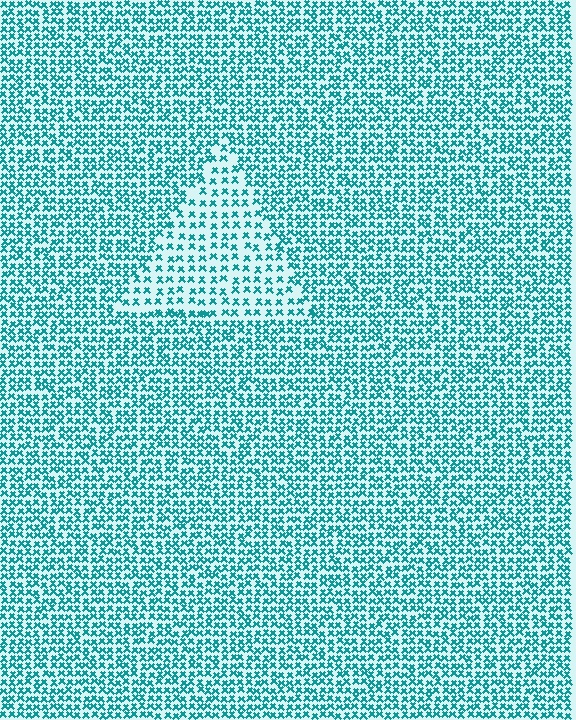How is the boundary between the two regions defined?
The boundary is defined by a change in element density (approximately 1.8x ratio). All elements are the same color, size, and shape.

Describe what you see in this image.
The image contains small teal elements arranged at two different densities. A triangle-shaped region is visible where the elements are less densely packed than the surrounding area.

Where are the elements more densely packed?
The elements are more densely packed outside the triangle boundary.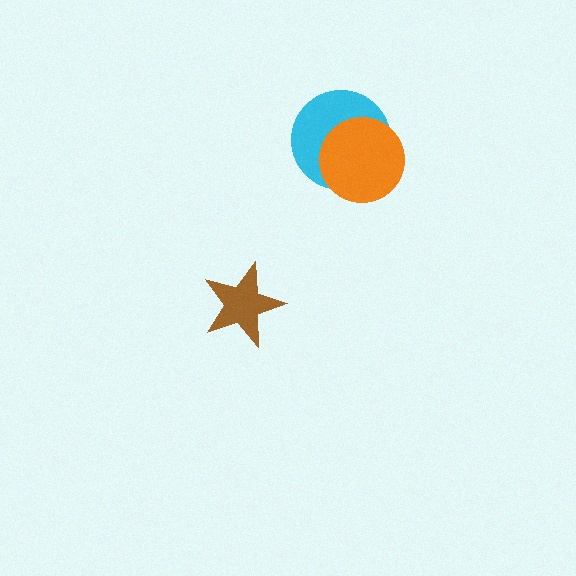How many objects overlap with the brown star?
0 objects overlap with the brown star.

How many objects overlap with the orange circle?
1 object overlaps with the orange circle.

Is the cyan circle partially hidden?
Yes, it is partially covered by another shape.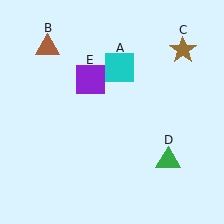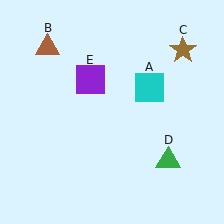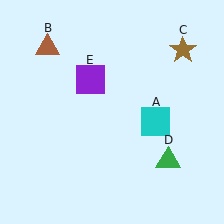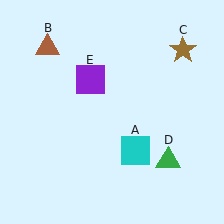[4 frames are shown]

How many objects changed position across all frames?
1 object changed position: cyan square (object A).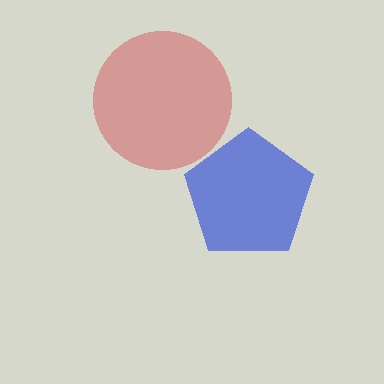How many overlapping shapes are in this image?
There are 2 overlapping shapes in the image.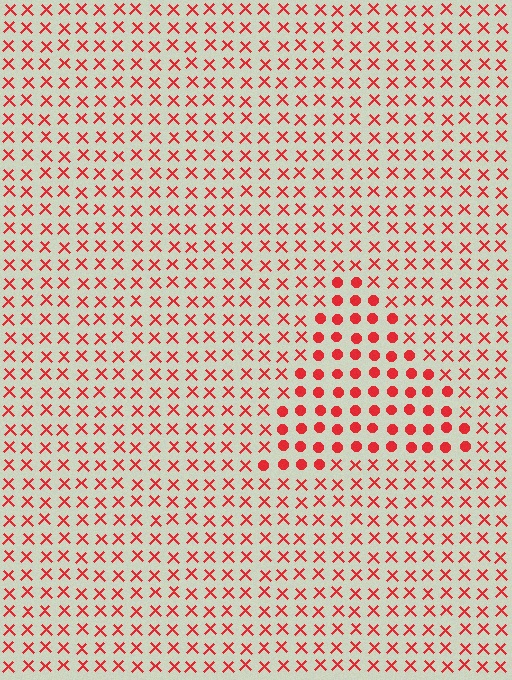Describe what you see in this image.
The image is filled with small red elements arranged in a uniform grid. A triangle-shaped region contains circles, while the surrounding area contains X marks. The boundary is defined purely by the change in element shape.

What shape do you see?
I see a triangle.